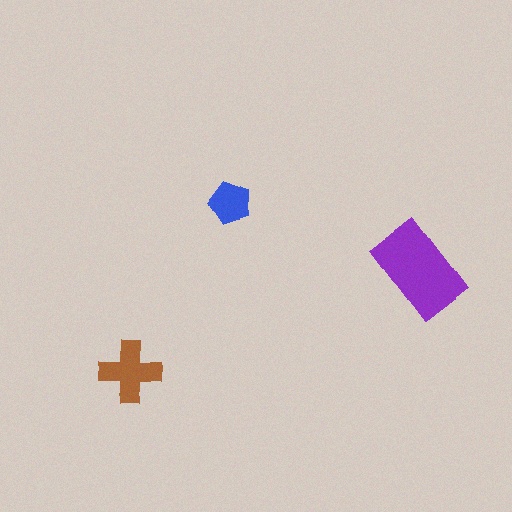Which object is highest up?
The blue pentagon is topmost.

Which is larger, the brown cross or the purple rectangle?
The purple rectangle.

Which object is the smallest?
The blue pentagon.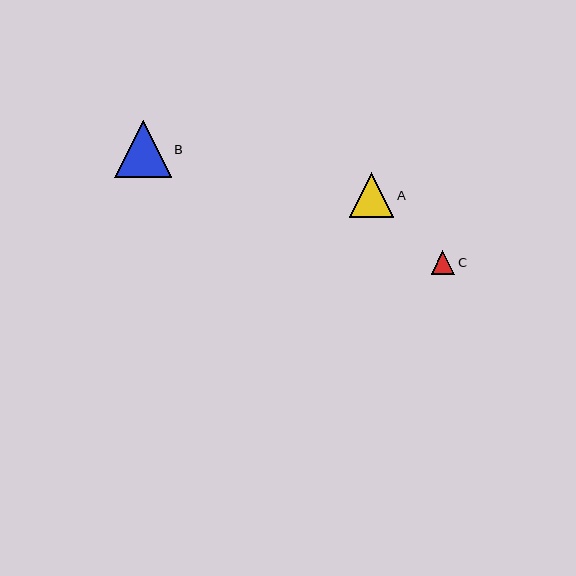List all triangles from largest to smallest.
From largest to smallest: B, A, C.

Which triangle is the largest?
Triangle B is the largest with a size of approximately 56 pixels.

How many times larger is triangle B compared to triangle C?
Triangle B is approximately 2.4 times the size of triangle C.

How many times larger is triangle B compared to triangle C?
Triangle B is approximately 2.4 times the size of triangle C.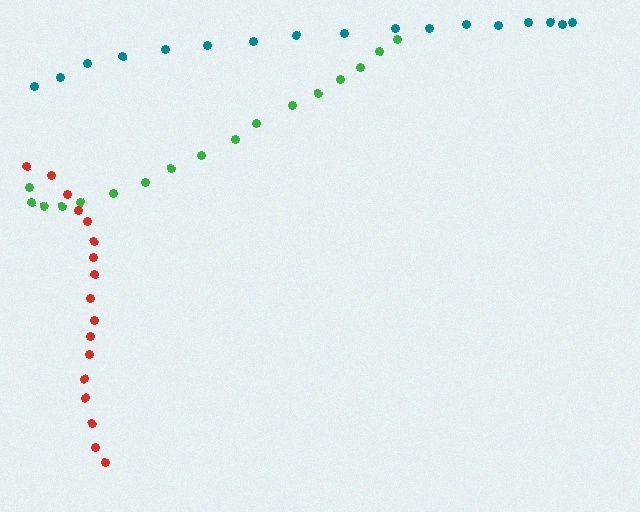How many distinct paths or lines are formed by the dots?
There are 3 distinct paths.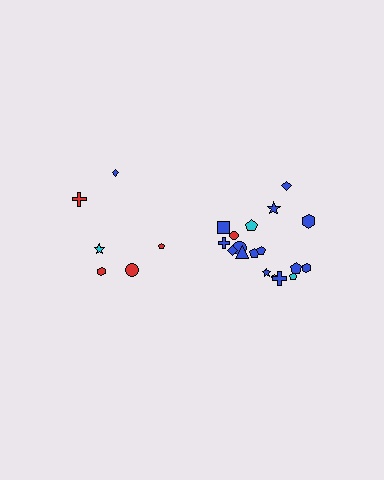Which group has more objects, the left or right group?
The right group.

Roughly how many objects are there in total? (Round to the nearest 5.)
Roughly 25 objects in total.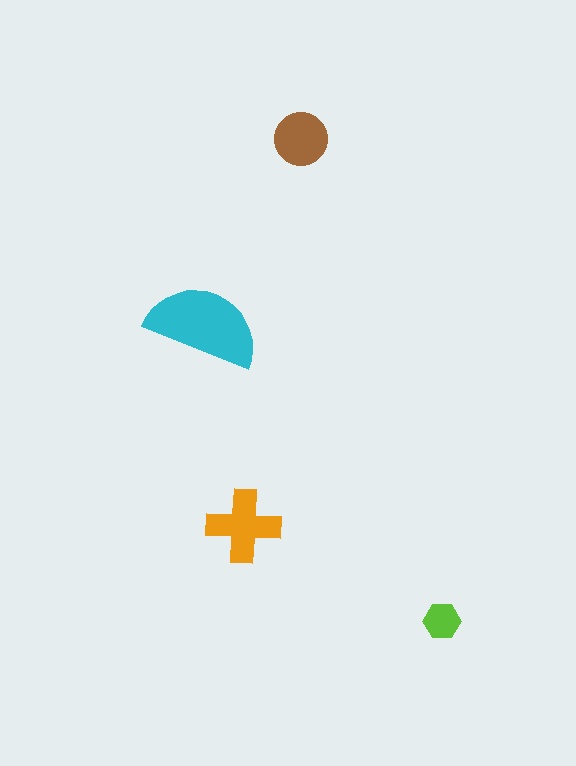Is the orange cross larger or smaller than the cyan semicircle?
Smaller.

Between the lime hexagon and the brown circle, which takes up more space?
The brown circle.